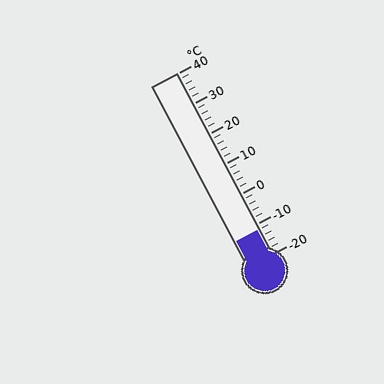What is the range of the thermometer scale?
The thermometer scale ranges from -20°C to 40°C.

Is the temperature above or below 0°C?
The temperature is below 0°C.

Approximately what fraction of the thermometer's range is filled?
The thermometer is filled to approximately 15% of its range.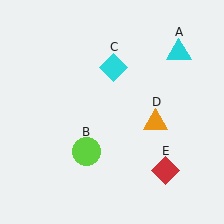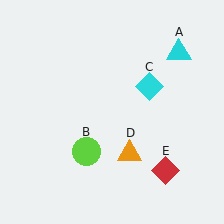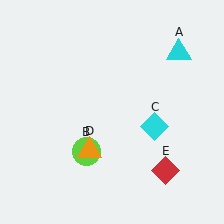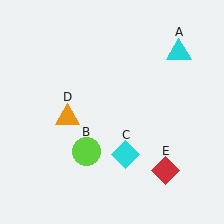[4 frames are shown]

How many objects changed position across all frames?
2 objects changed position: cyan diamond (object C), orange triangle (object D).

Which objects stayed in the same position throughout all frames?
Cyan triangle (object A) and lime circle (object B) and red diamond (object E) remained stationary.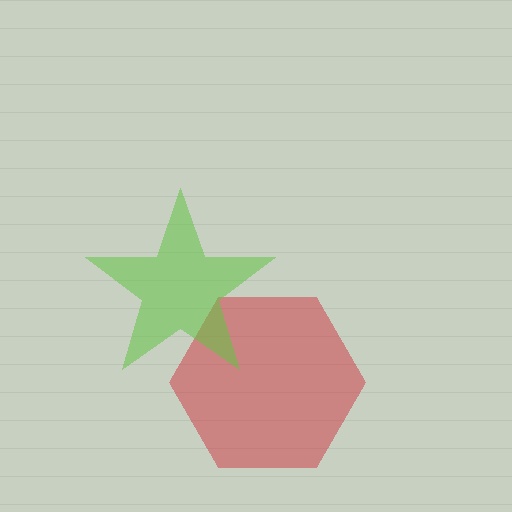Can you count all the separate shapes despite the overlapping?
Yes, there are 2 separate shapes.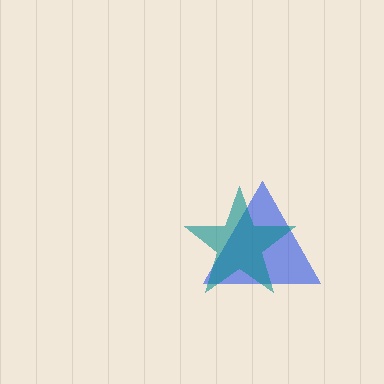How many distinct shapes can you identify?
There are 2 distinct shapes: a blue triangle, a teal star.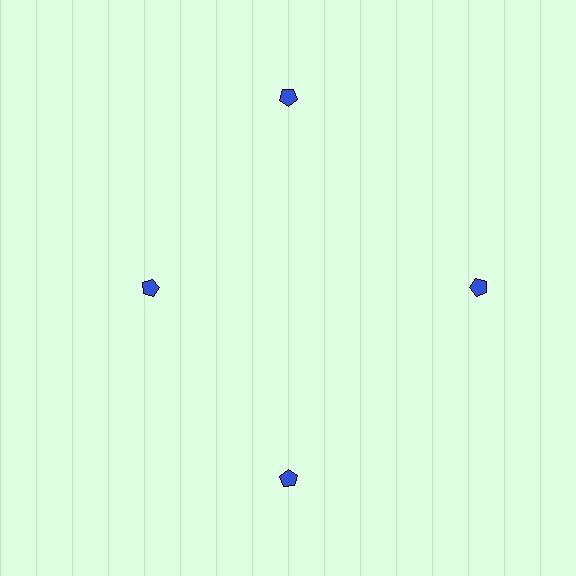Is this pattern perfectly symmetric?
No. The 4 blue pentagons are arranged in a ring, but one element near the 9 o'clock position is pulled inward toward the center, breaking the 4-fold rotational symmetry.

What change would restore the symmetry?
The symmetry would be restored by moving it outward, back onto the ring so that all 4 pentagons sit at equal angles and equal distance from the center.